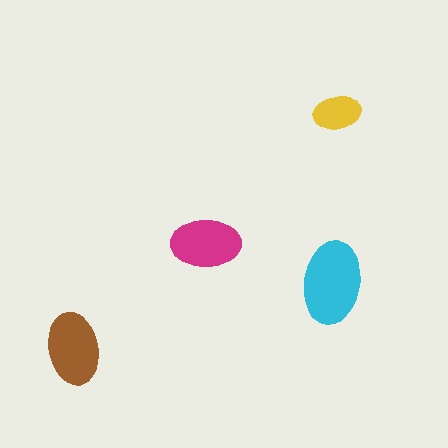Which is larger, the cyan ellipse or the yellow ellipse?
The cyan one.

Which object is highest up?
The yellow ellipse is topmost.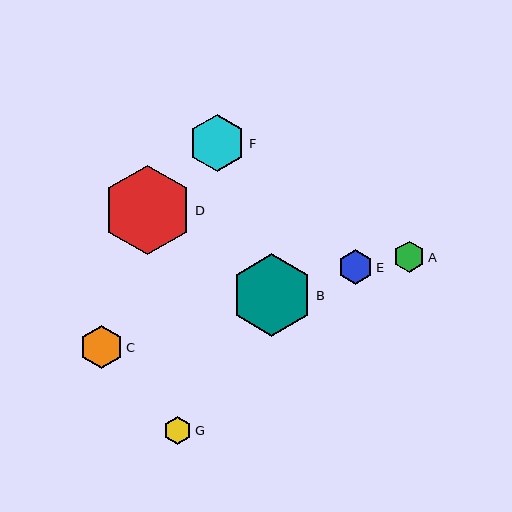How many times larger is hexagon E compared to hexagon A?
Hexagon E is approximately 1.1 times the size of hexagon A.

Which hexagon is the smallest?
Hexagon G is the smallest with a size of approximately 28 pixels.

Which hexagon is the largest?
Hexagon D is the largest with a size of approximately 89 pixels.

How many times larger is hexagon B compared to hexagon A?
Hexagon B is approximately 2.6 times the size of hexagon A.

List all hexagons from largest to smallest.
From largest to smallest: D, B, F, C, E, A, G.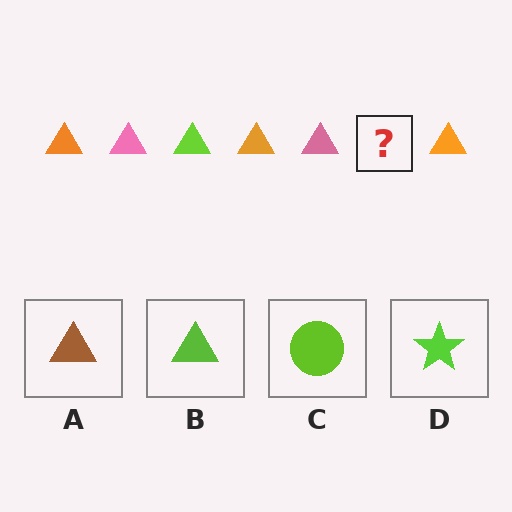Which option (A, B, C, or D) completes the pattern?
B.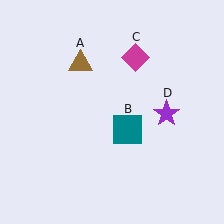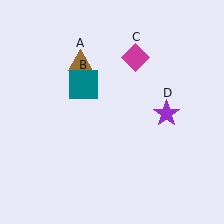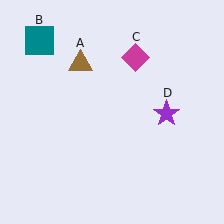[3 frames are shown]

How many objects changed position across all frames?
1 object changed position: teal square (object B).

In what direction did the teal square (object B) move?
The teal square (object B) moved up and to the left.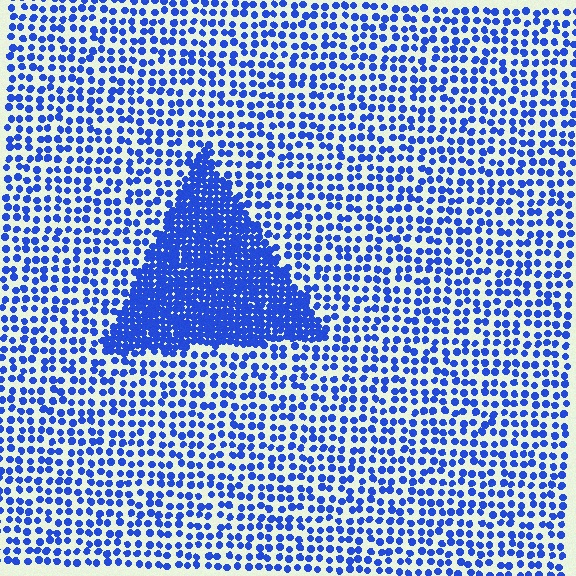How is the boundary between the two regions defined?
The boundary is defined by a change in element density (approximately 2.6x ratio). All elements are the same color, size, and shape.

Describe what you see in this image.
The image contains small blue elements arranged at two different densities. A triangle-shaped region is visible where the elements are more densely packed than the surrounding area.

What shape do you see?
I see a triangle.